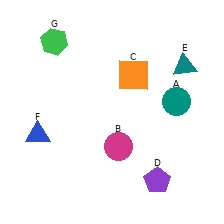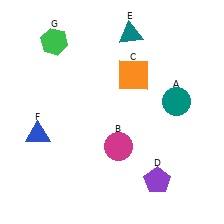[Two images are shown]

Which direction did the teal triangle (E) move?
The teal triangle (E) moved left.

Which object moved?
The teal triangle (E) moved left.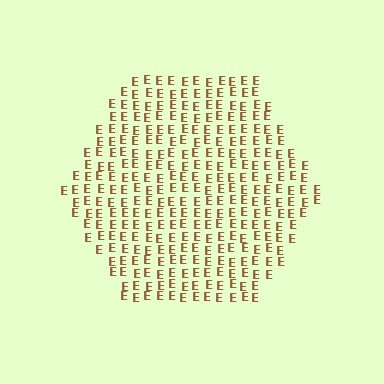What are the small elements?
The small elements are letter E's.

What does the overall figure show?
The overall figure shows a hexagon.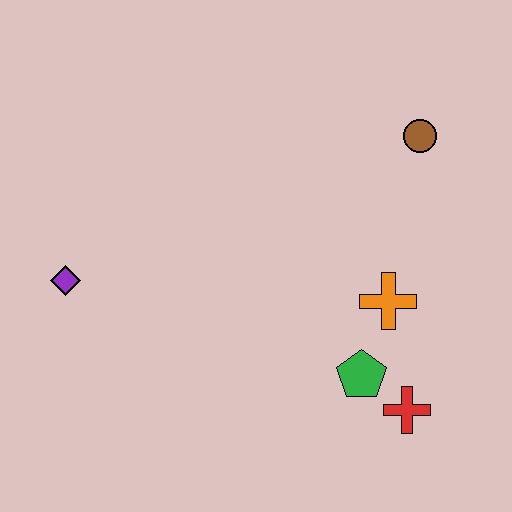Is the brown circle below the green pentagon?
No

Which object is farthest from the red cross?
The purple diamond is farthest from the red cross.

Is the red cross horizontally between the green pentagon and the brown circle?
Yes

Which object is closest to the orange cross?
The green pentagon is closest to the orange cross.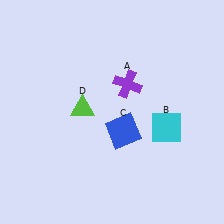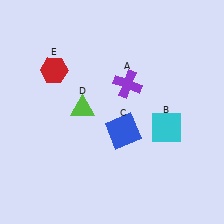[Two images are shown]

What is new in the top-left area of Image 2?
A red hexagon (E) was added in the top-left area of Image 2.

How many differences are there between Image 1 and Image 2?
There is 1 difference between the two images.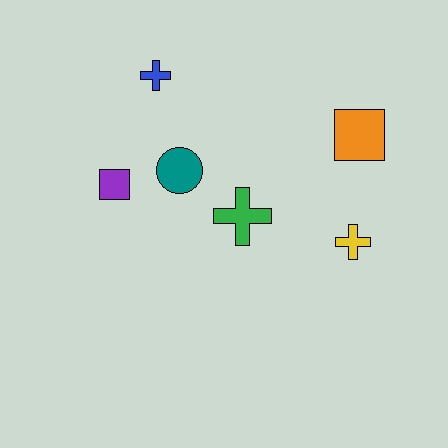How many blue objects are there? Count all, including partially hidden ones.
There is 1 blue object.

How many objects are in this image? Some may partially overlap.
There are 6 objects.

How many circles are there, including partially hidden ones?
There is 1 circle.